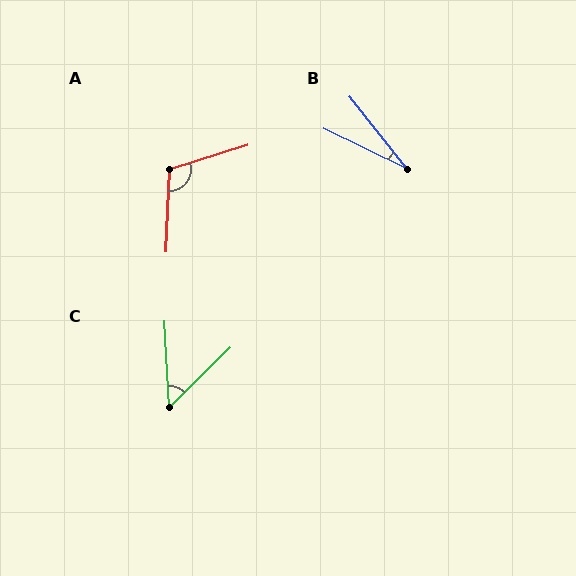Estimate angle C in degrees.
Approximately 49 degrees.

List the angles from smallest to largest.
B (26°), C (49°), A (110°).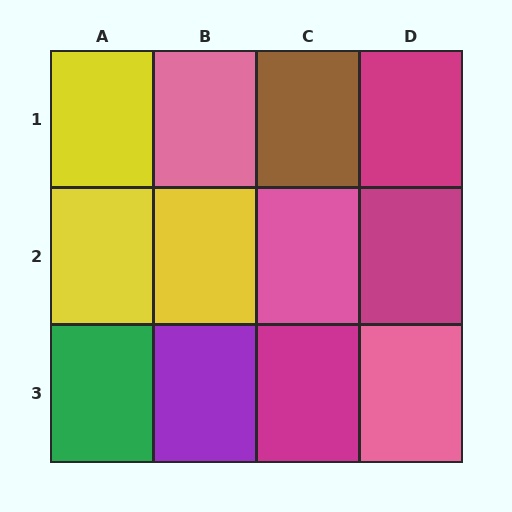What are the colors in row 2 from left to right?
Yellow, yellow, pink, magenta.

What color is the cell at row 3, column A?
Green.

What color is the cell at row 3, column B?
Purple.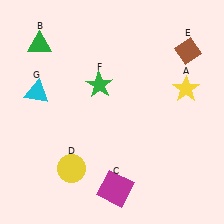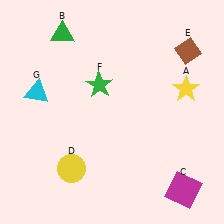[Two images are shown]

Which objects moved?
The objects that moved are: the green triangle (B), the magenta square (C).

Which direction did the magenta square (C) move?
The magenta square (C) moved right.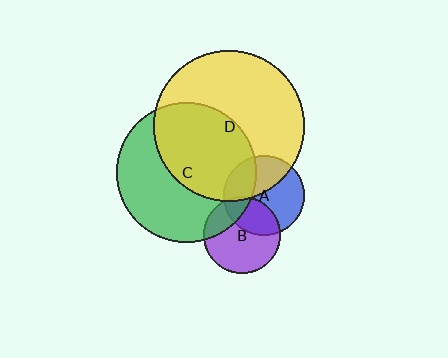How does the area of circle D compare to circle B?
Approximately 3.8 times.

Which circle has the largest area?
Circle D (yellow).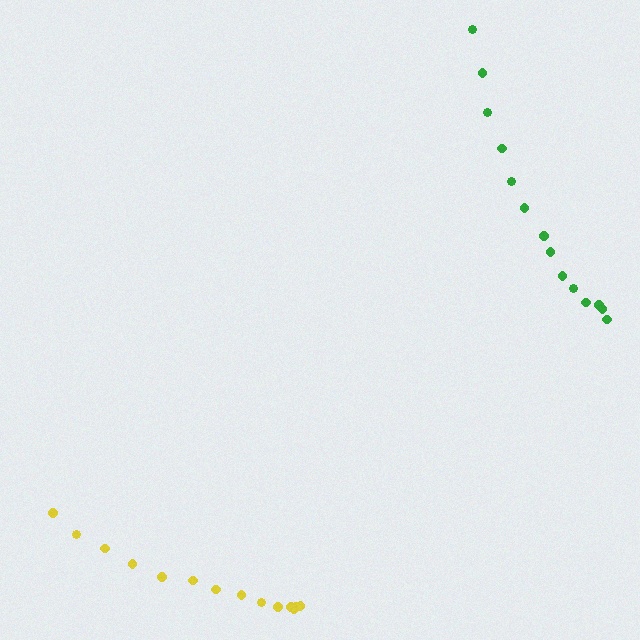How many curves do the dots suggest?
There are 2 distinct paths.